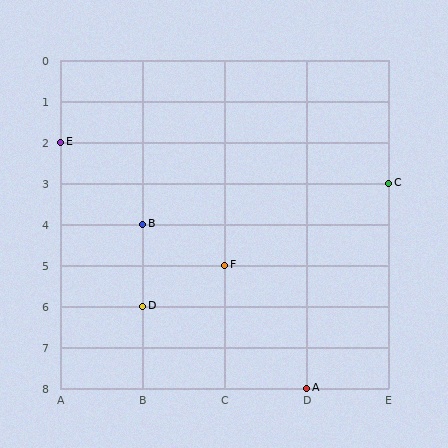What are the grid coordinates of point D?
Point D is at grid coordinates (B, 6).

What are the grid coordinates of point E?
Point E is at grid coordinates (A, 2).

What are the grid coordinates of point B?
Point B is at grid coordinates (B, 4).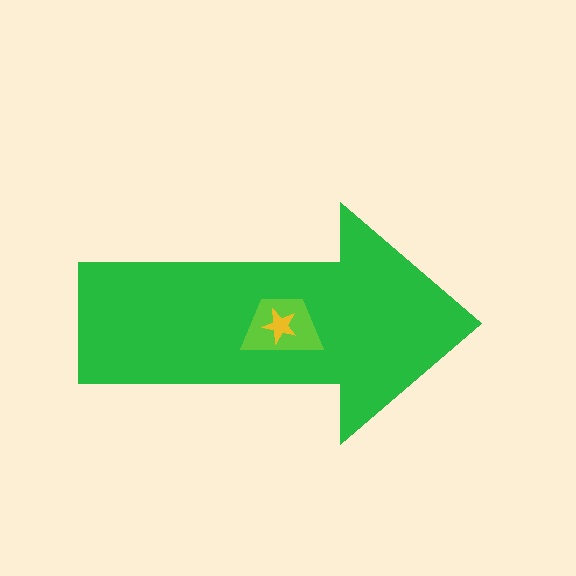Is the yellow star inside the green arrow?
Yes.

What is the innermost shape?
The yellow star.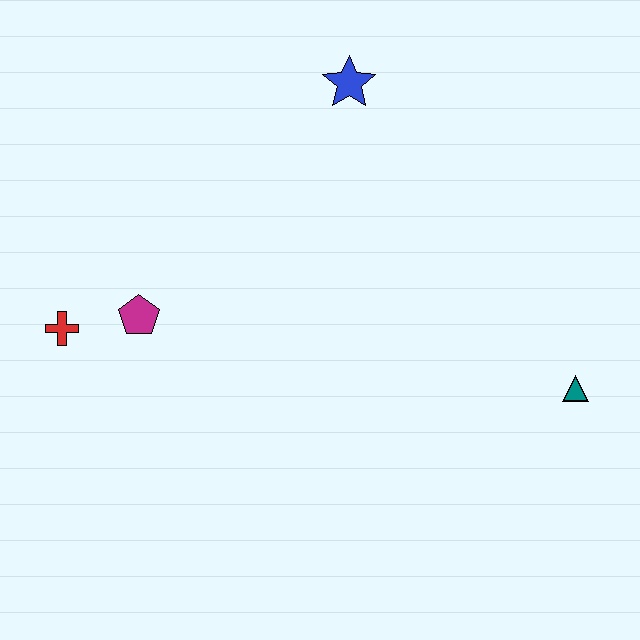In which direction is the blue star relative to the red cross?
The blue star is to the right of the red cross.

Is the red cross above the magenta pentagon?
No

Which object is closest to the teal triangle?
The blue star is closest to the teal triangle.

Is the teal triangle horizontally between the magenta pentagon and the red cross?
No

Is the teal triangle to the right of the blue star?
Yes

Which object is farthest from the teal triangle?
The red cross is farthest from the teal triangle.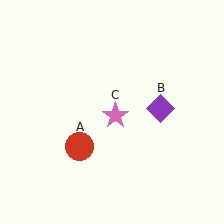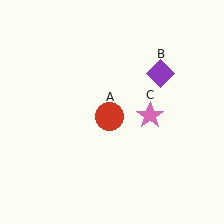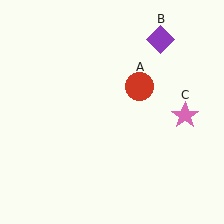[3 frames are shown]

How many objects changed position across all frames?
3 objects changed position: red circle (object A), purple diamond (object B), pink star (object C).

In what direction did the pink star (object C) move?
The pink star (object C) moved right.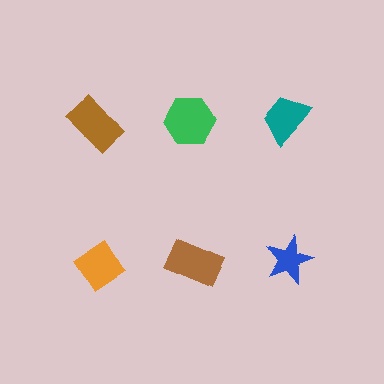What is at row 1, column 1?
A brown rectangle.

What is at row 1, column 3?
A teal trapezoid.